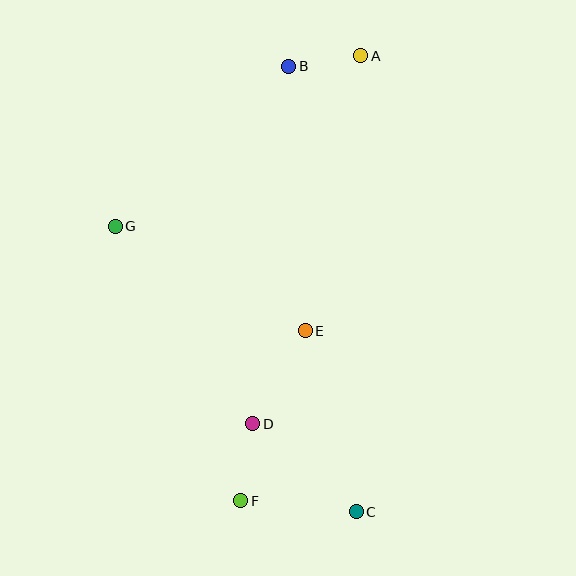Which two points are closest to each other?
Points A and B are closest to each other.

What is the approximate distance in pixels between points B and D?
The distance between B and D is approximately 360 pixels.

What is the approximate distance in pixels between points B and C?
The distance between B and C is approximately 451 pixels.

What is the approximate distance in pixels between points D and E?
The distance between D and E is approximately 107 pixels.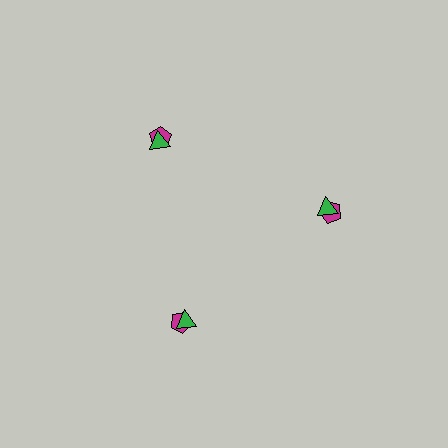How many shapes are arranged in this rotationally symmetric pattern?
There are 6 shapes, arranged in 3 groups of 2.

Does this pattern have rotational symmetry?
Yes, this pattern has 3-fold rotational symmetry. It looks the same after rotating 120 degrees around the center.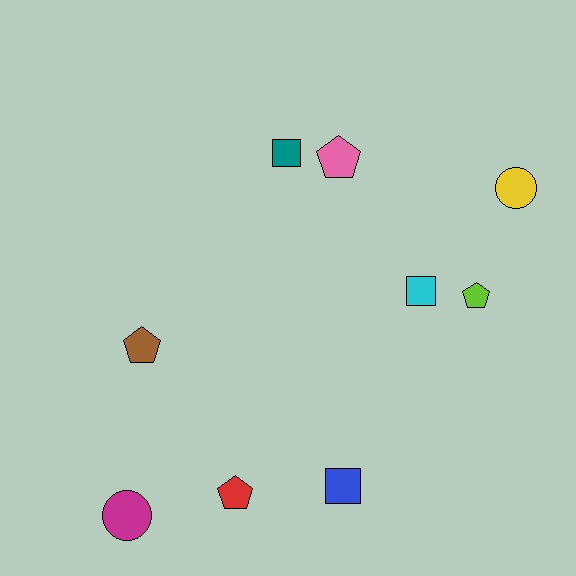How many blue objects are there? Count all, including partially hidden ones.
There is 1 blue object.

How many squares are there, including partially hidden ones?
There are 3 squares.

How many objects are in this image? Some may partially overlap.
There are 9 objects.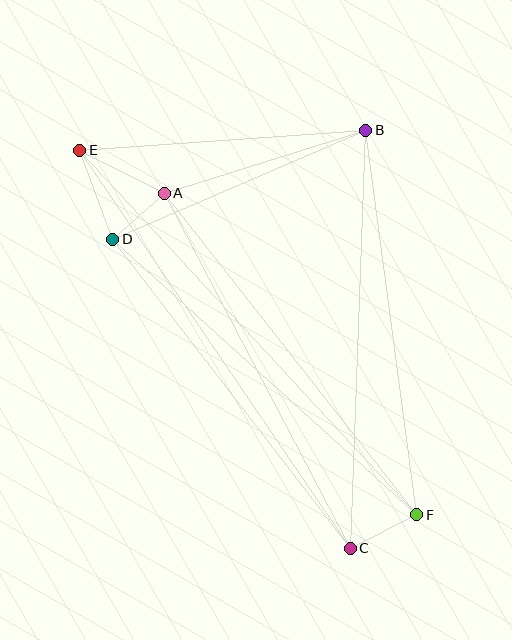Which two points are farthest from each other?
Points E and F are farthest from each other.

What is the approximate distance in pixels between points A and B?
The distance between A and B is approximately 211 pixels.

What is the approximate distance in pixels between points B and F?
The distance between B and F is approximately 388 pixels.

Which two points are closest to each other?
Points A and D are closest to each other.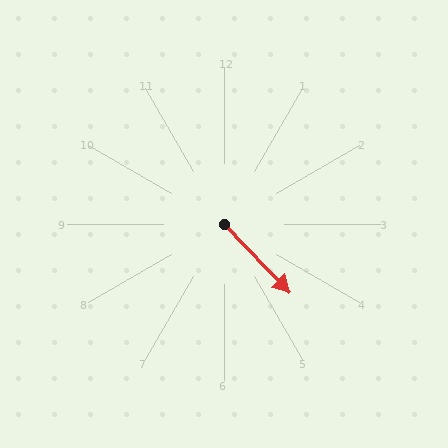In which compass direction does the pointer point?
Southeast.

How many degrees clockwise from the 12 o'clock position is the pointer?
Approximately 136 degrees.